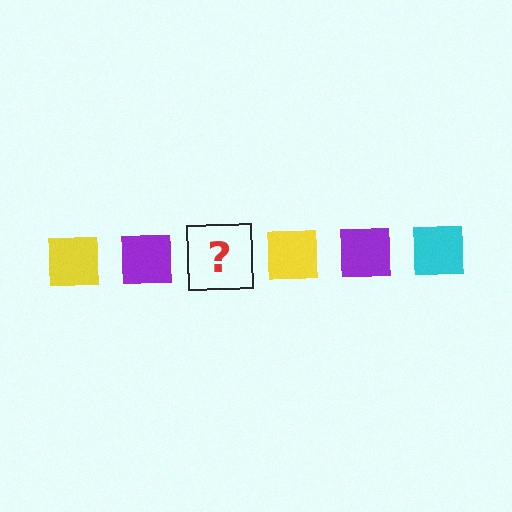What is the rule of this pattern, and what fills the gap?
The rule is that the pattern cycles through yellow, purple, cyan squares. The gap should be filled with a cyan square.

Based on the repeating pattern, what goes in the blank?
The blank should be a cyan square.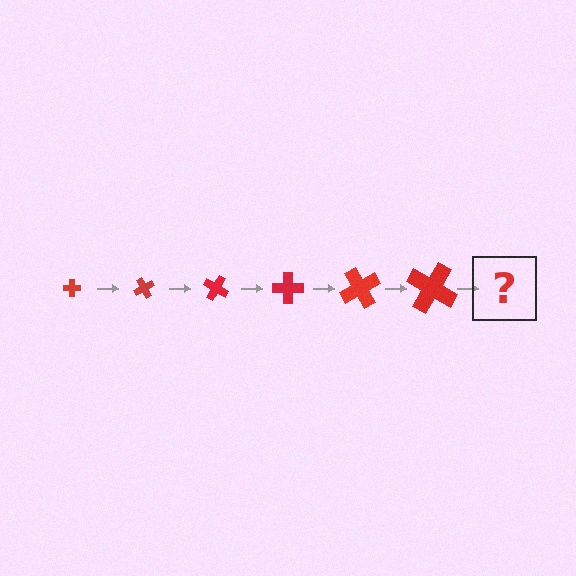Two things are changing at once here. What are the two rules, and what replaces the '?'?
The two rules are that the cross grows larger each step and it rotates 60 degrees each step. The '?' should be a cross, larger than the previous one and rotated 360 degrees from the start.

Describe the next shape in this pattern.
It should be a cross, larger than the previous one and rotated 360 degrees from the start.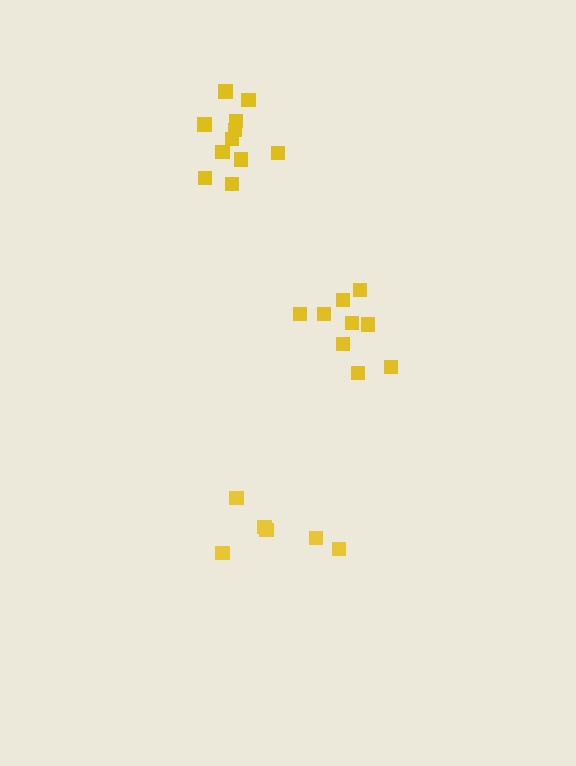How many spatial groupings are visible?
There are 3 spatial groupings.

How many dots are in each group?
Group 1: 9 dots, Group 2: 6 dots, Group 3: 11 dots (26 total).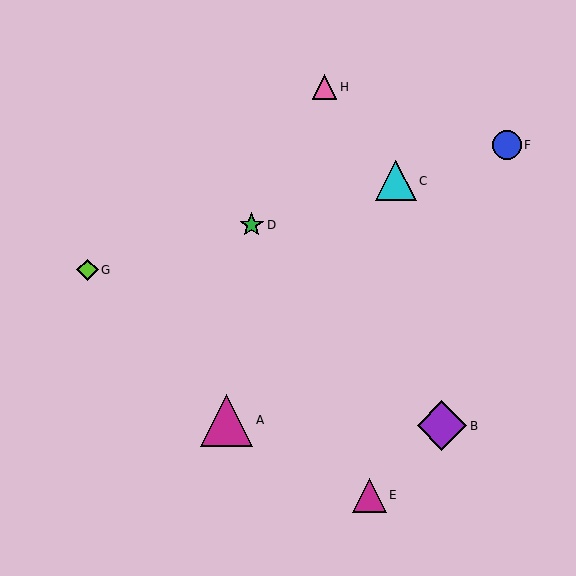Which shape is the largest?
The magenta triangle (labeled A) is the largest.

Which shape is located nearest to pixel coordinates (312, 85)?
The pink triangle (labeled H) at (325, 87) is nearest to that location.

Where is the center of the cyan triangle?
The center of the cyan triangle is at (396, 181).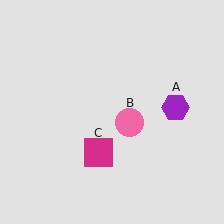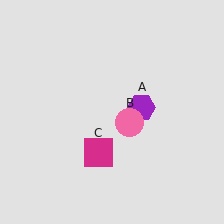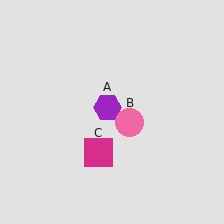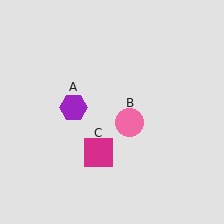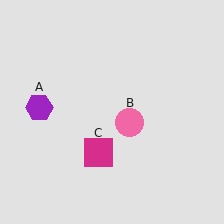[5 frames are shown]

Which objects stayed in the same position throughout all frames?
Pink circle (object B) and magenta square (object C) remained stationary.